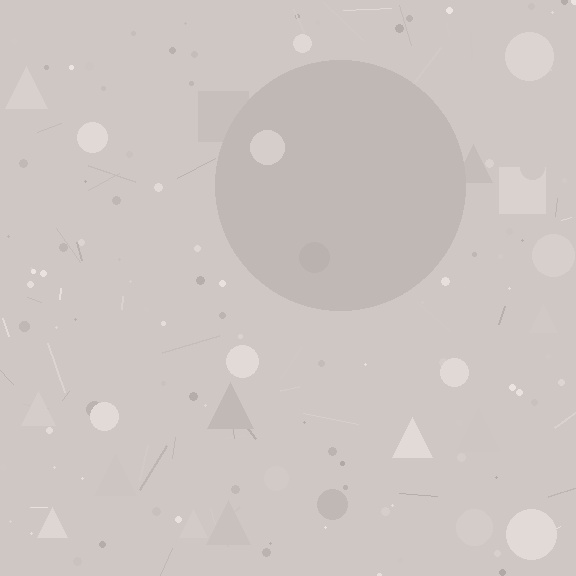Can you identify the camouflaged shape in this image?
The camouflaged shape is a circle.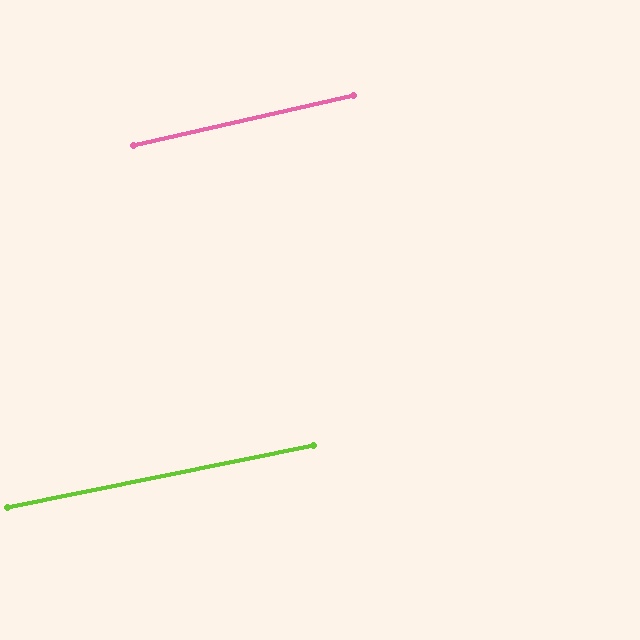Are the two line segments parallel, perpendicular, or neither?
Parallel — their directions differ by only 1.4°.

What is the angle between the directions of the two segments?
Approximately 1 degree.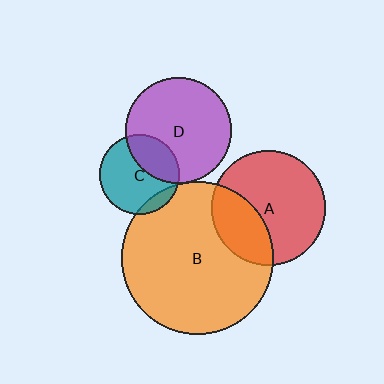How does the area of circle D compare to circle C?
Approximately 1.8 times.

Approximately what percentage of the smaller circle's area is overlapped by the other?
Approximately 5%.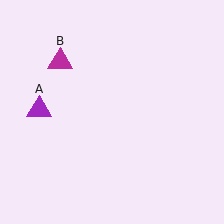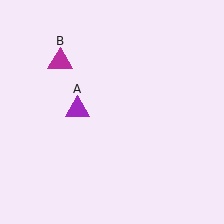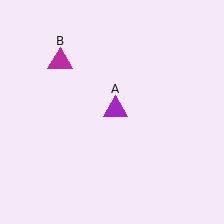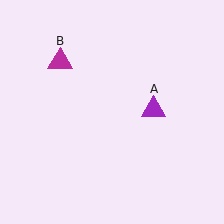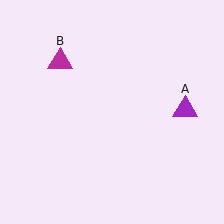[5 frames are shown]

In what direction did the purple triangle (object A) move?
The purple triangle (object A) moved right.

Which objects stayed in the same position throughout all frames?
Magenta triangle (object B) remained stationary.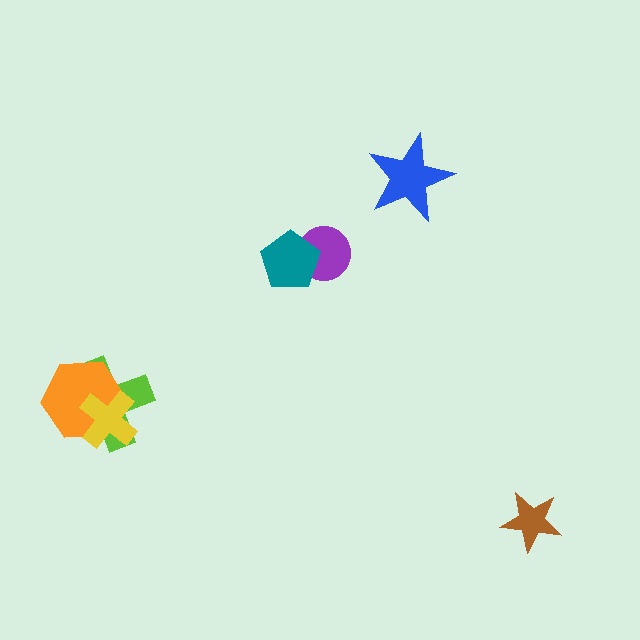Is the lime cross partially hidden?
Yes, it is partially covered by another shape.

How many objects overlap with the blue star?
0 objects overlap with the blue star.